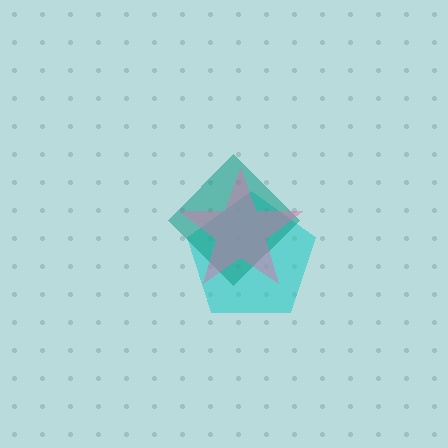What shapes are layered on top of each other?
The layered shapes are: a cyan pentagon, a teal diamond, a pink star.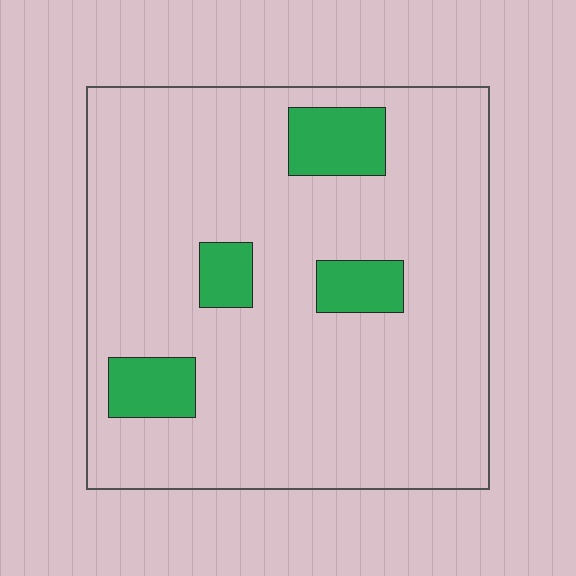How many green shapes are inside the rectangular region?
4.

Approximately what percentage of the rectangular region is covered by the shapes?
Approximately 10%.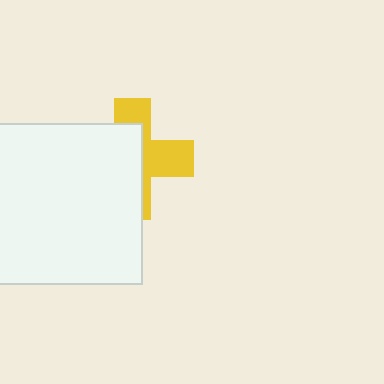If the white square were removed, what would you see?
You would see the complete yellow cross.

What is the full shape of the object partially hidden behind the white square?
The partially hidden object is a yellow cross.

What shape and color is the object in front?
The object in front is a white square.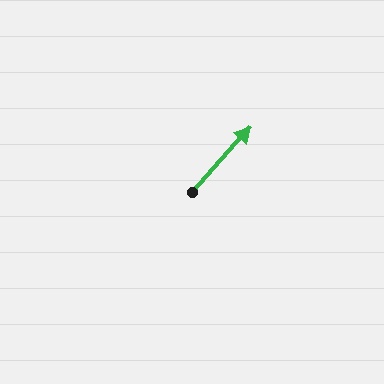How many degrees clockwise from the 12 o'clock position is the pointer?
Approximately 42 degrees.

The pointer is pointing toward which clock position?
Roughly 1 o'clock.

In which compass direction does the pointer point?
Northeast.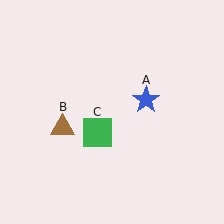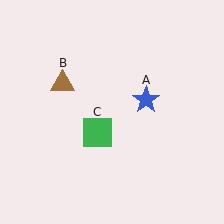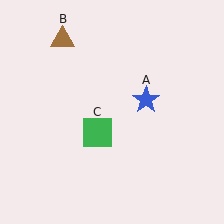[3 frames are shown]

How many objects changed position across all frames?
1 object changed position: brown triangle (object B).